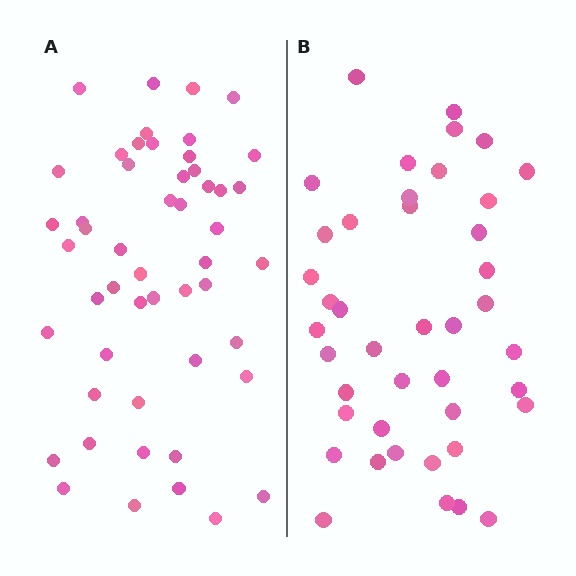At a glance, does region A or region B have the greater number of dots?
Region A (the left region) has more dots.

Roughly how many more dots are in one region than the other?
Region A has roughly 8 or so more dots than region B.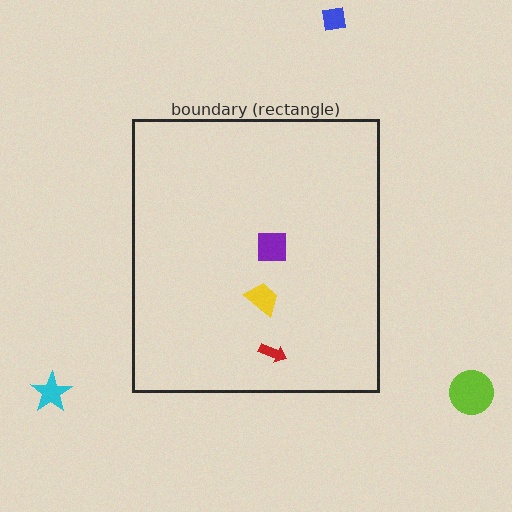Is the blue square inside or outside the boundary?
Outside.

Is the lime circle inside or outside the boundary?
Outside.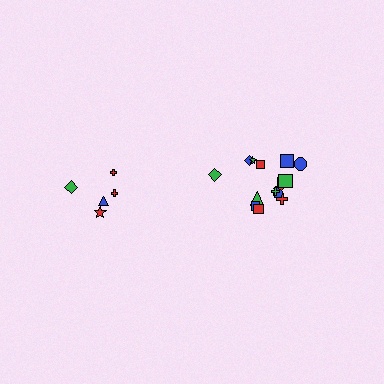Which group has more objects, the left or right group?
The right group.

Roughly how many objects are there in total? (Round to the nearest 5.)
Roughly 20 objects in total.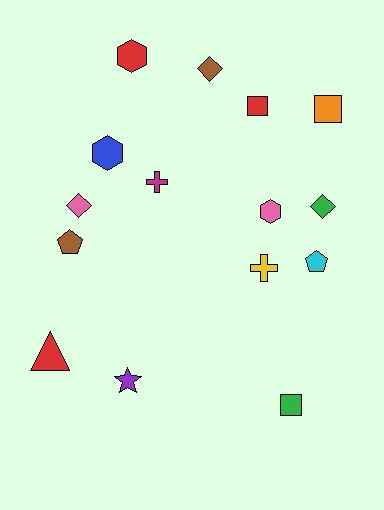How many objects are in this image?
There are 15 objects.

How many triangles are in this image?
There is 1 triangle.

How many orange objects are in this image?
There is 1 orange object.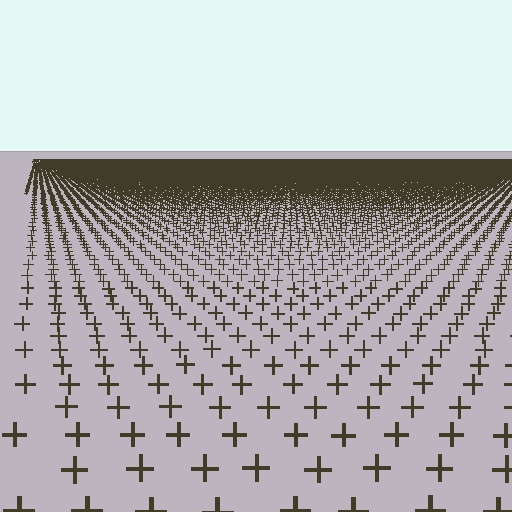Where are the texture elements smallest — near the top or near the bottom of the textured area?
Near the top.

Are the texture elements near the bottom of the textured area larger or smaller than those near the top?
Larger. Near the bottom, elements are closer to the viewer and appear at a bigger on-screen size.